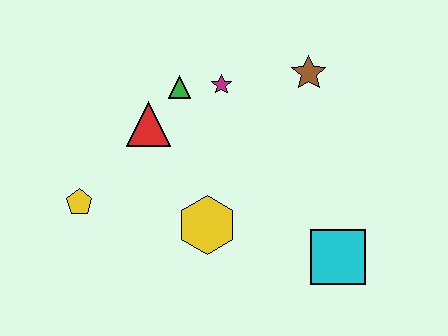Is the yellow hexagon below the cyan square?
No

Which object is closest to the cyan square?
The yellow hexagon is closest to the cyan square.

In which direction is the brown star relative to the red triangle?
The brown star is to the right of the red triangle.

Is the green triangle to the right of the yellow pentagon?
Yes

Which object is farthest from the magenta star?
The cyan square is farthest from the magenta star.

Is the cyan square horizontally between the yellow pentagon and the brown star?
No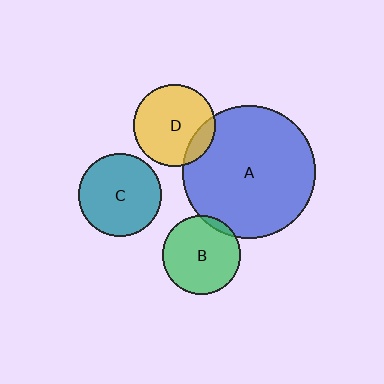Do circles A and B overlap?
Yes.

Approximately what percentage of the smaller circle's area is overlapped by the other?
Approximately 5%.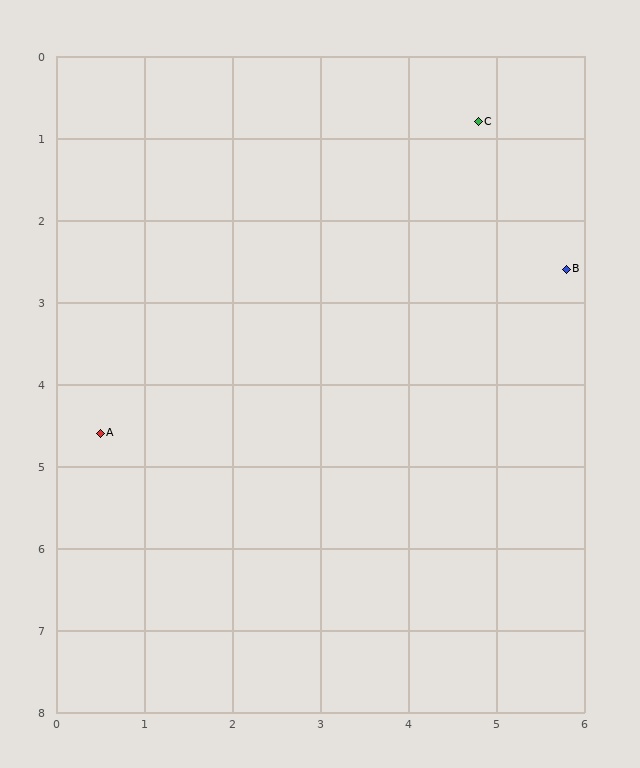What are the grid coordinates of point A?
Point A is at approximately (0.5, 4.6).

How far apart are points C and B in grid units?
Points C and B are about 2.1 grid units apart.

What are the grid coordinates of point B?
Point B is at approximately (5.8, 2.6).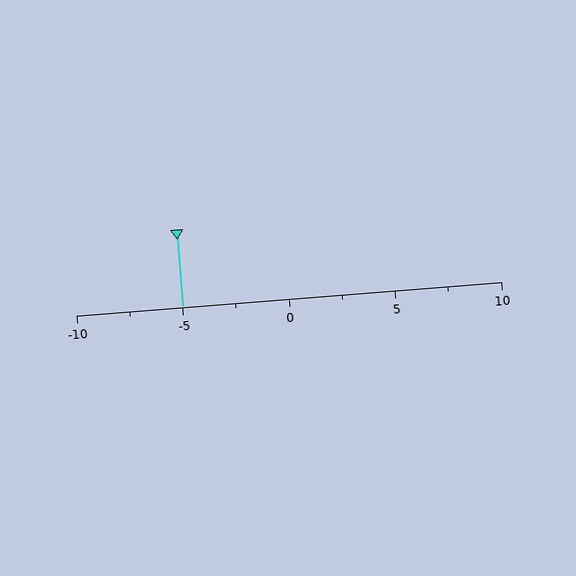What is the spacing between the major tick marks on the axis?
The major ticks are spaced 5 apart.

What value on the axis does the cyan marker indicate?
The marker indicates approximately -5.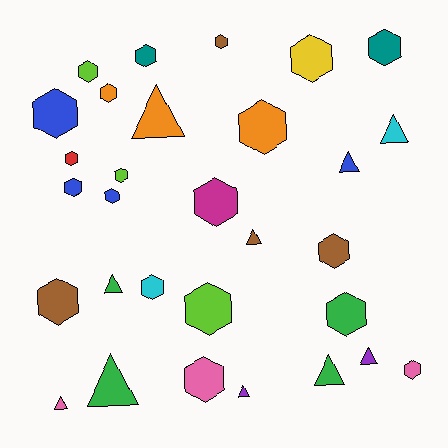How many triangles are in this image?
There are 10 triangles.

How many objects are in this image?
There are 30 objects.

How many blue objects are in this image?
There are 4 blue objects.